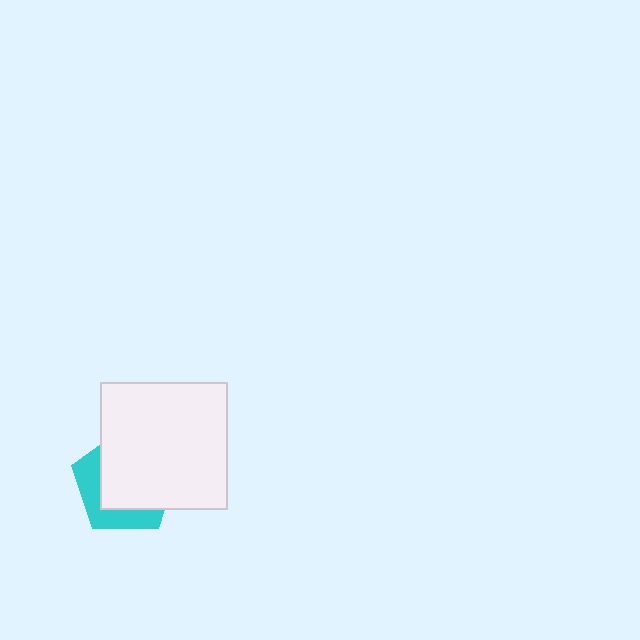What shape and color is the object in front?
The object in front is a white square.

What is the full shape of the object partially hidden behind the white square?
The partially hidden object is a cyan pentagon.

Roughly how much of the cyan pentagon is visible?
A small part of it is visible (roughly 35%).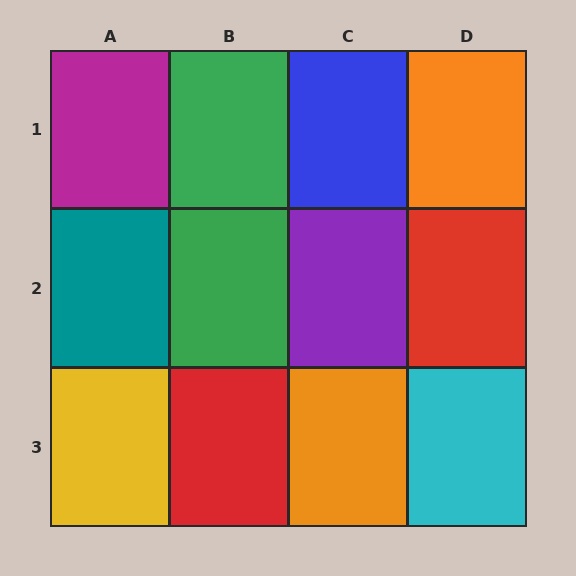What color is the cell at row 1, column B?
Green.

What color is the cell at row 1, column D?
Orange.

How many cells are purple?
1 cell is purple.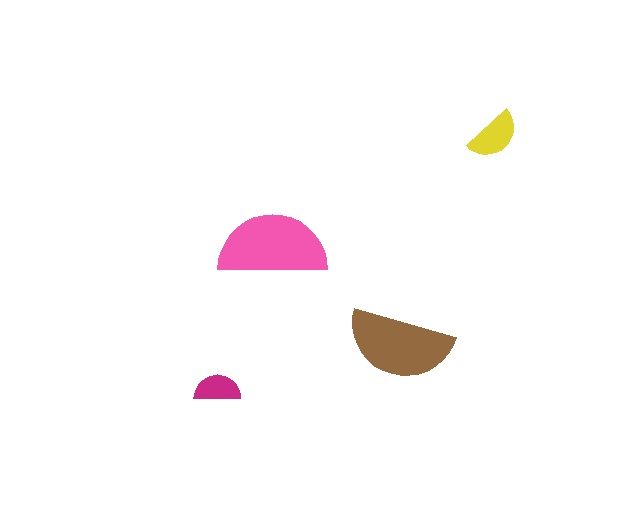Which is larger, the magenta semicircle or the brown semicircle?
The brown one.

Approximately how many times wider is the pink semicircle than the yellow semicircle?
About 2 times wider.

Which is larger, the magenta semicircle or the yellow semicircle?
The yellow one.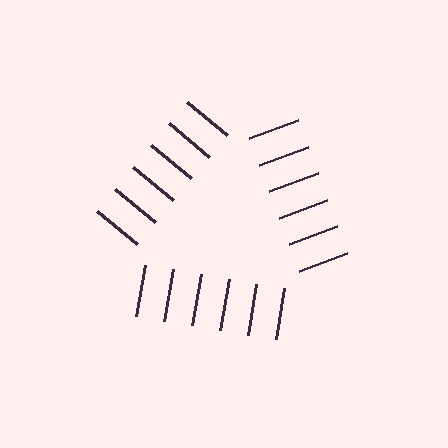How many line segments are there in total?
18 — 6 along each of the 3 edges.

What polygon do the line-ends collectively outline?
An illusory triangle — the line segments terminate on its edges but no continuous stroke is drawn.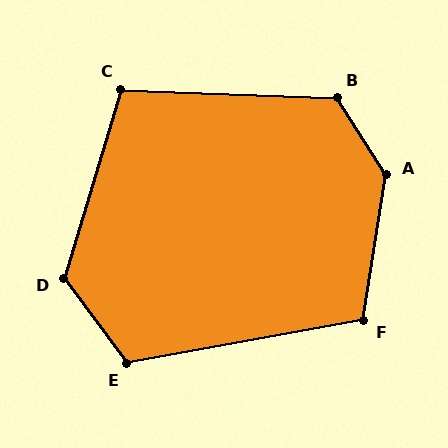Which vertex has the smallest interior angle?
C, at approximately 105 degrees.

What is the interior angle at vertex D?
Approximately 126 degrees (obtuse).